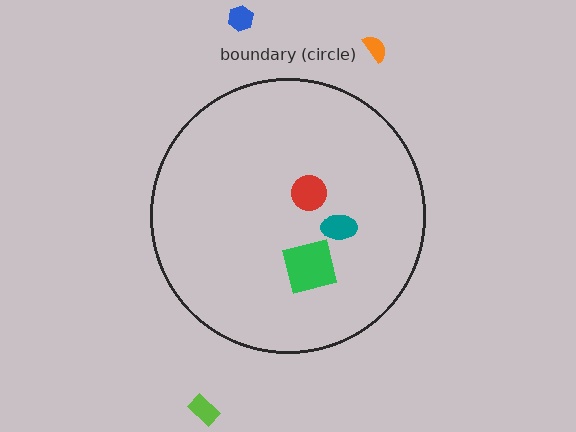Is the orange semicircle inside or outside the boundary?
Outside.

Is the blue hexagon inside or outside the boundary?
Outside.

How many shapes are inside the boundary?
3 inside, 3 outside.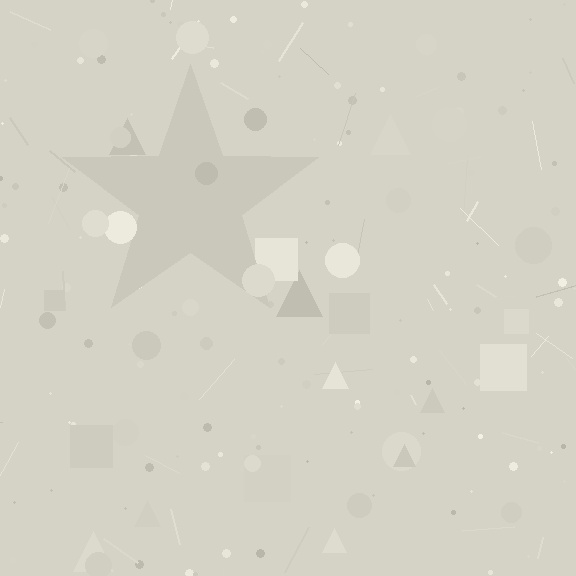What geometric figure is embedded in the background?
A star is embedded in the background.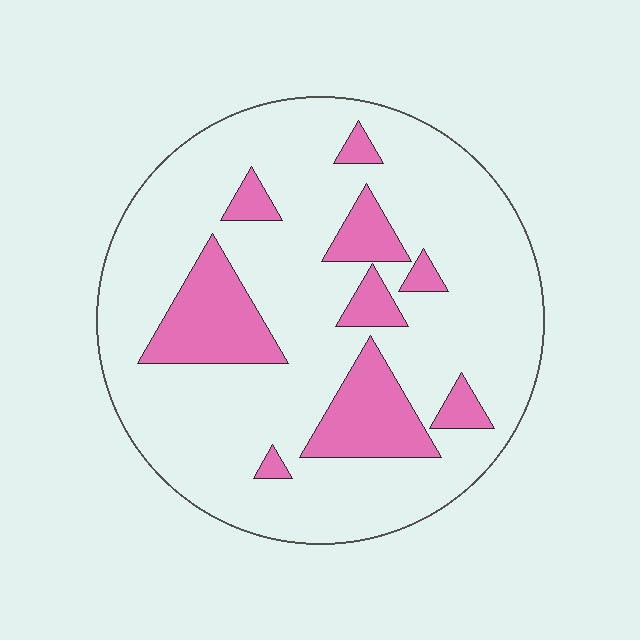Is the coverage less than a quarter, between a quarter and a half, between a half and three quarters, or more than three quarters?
Less than a quarter.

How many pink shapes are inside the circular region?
9.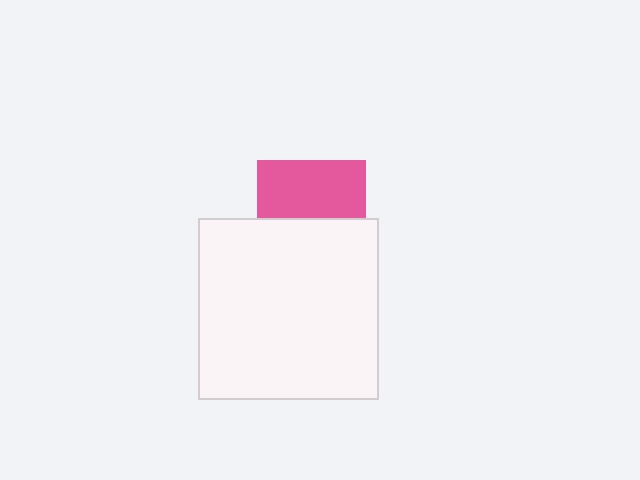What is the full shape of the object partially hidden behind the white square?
The partially hidden object is a pink square.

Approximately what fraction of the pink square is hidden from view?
Roughly 47% of the pink square is hidden behind the white square.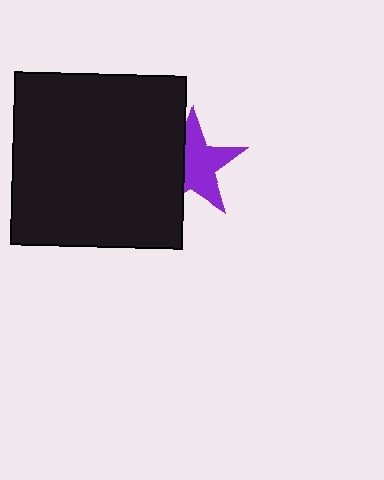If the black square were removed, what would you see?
You would see the complete purple star.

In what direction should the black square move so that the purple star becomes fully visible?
The black square should move left. That is the shortest direction to clear the overlap and leave the purple star fully visible.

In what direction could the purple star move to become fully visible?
The purple star could move right. That would shift it out from behind the black square entirely.